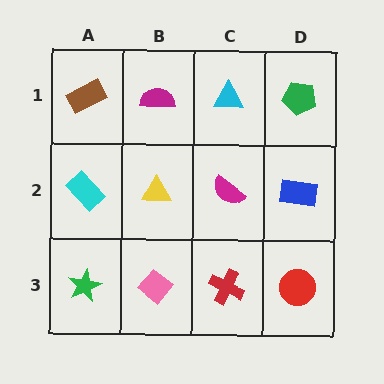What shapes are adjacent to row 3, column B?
A yellow triangle (row 2, column B), a green star (row 3, column A), a red cross (row 3, column C).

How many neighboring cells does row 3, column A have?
2.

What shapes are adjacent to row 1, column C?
A magenta semicircle (row 2, column C), a magenta semicircle (row 1, column B), a green pentagon (row 1, column D).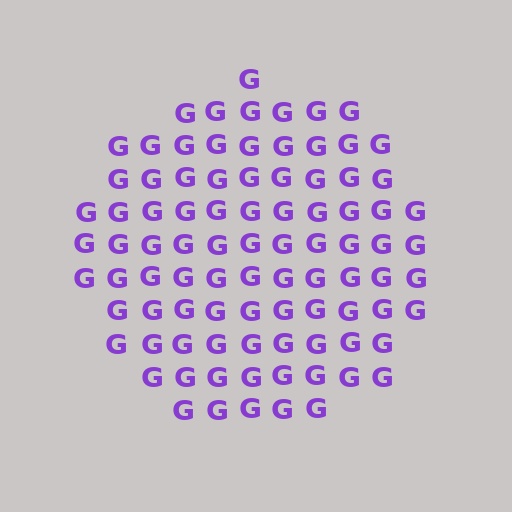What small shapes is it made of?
It is made of small letter G's.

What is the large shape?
The large shape is a circle.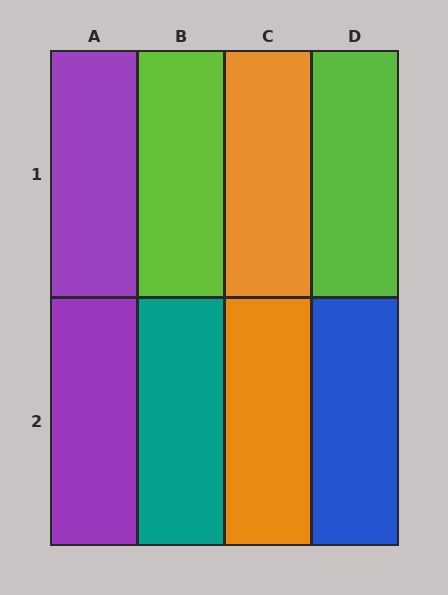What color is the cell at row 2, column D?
Blue.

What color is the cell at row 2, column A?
Purple.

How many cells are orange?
2 cells are orange.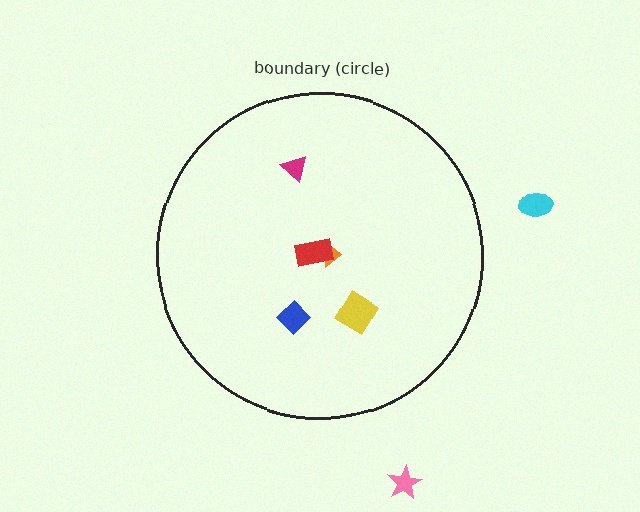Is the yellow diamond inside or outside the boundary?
Inside.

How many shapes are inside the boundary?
5 inside, 2 outside.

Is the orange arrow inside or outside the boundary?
Inside.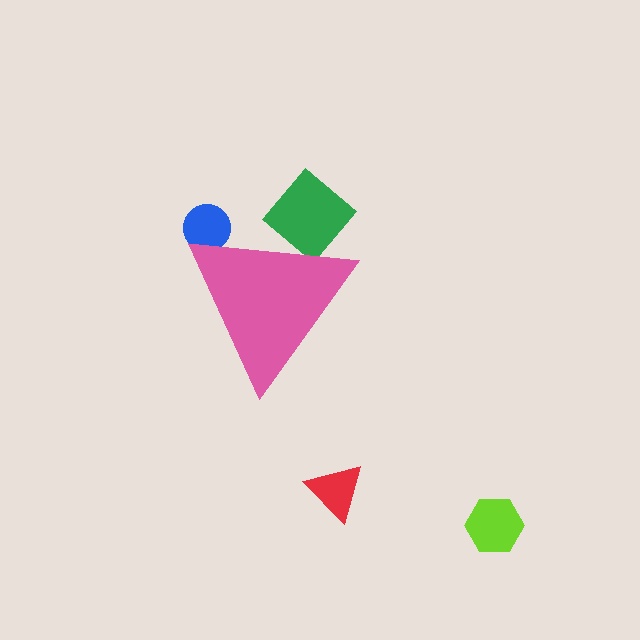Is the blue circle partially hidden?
Yes, the blue circle is partially hidden behind the pink triangle.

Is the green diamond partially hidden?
Yes, the green diamond is partially hidden behind the pink triangle.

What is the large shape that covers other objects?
A pink triangle.